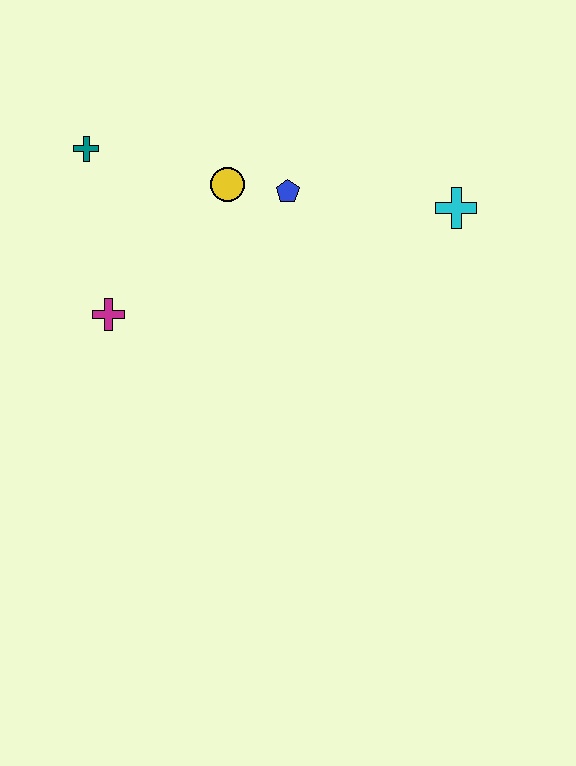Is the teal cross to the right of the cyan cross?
No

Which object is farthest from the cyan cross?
The teal cross is farthest from the cyan cross.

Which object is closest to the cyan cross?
The blue pentagon is closest to the cyan cross.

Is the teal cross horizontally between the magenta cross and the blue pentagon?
No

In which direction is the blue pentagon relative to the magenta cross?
The blue pentagon is to the right of the magenta cross.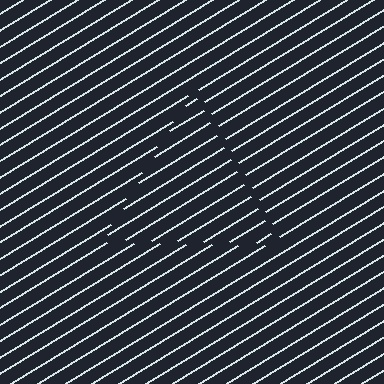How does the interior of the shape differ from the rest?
The interior of the shape contains the same grating, shifted by half a period — the contour is defined by the phase discontinuity where line-ends from the inner and outer gratings abut.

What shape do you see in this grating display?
An illusory triangle. The interior of the shape contains the same grating, shifted by half a period — the contour is defined by the phase discontinuity where line-ends from the inner and outer gratings abut.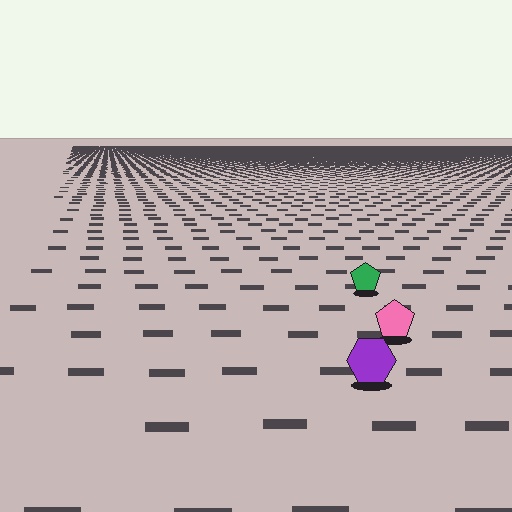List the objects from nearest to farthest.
From nearest to farthest: the purple hexagon, the pink pentagon, the green pentagon.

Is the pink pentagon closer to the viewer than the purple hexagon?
No. The purple hexagon is closer — you can tell from the texture gradient: the ground texture is coarser near it.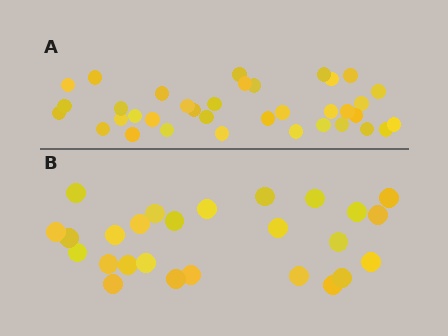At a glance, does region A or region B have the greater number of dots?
Region A (the top region) has more dots.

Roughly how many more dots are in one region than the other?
Region A has roughly 10 or so more dots than region B.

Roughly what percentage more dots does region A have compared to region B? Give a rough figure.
About 40% more.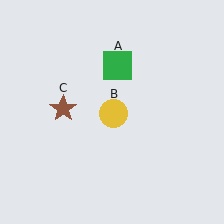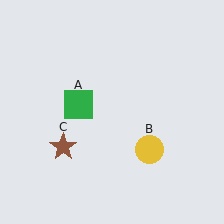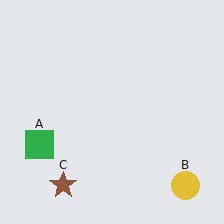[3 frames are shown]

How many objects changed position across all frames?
3 objects changed position: green square (object A), yellow circle (object B), brown star (object C).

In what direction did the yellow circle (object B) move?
The yellow circle (object B) moved down and to the right.